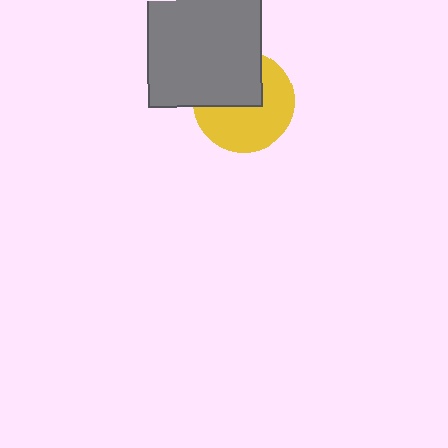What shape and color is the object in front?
The object in front is a gray rectangle.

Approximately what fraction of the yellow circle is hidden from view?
Roughly 41% of the yellow circle is hidden behind the gray rectangle.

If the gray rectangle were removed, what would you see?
You would see the complete yellow circle.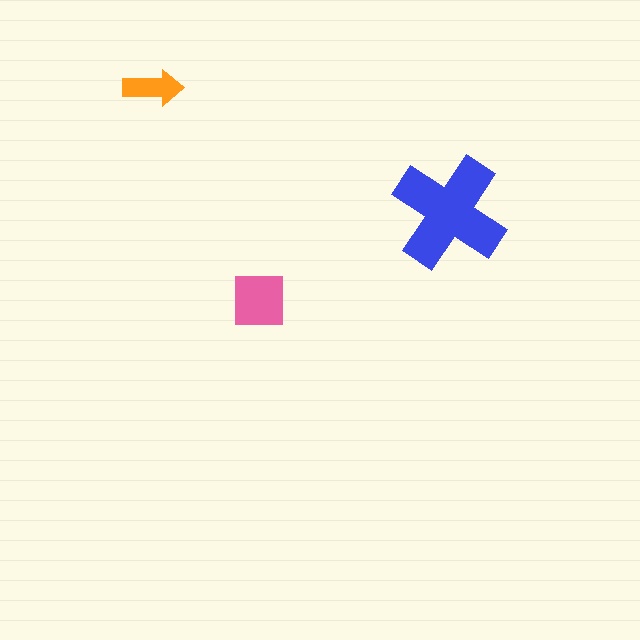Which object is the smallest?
The orange arrow.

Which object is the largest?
The blue cross.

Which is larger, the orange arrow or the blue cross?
The blue cross.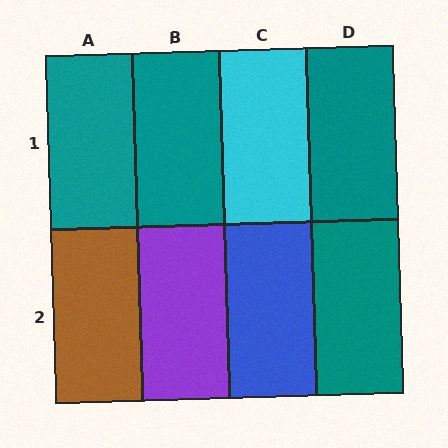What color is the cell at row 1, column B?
Teal.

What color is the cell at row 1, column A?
Teal.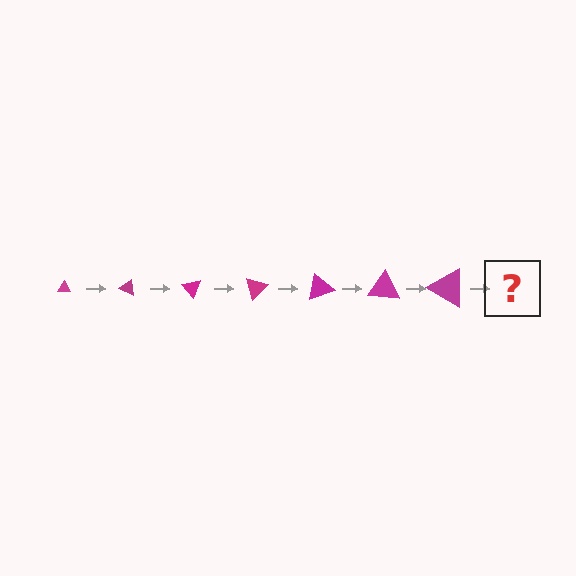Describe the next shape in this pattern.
It should be a triangle, larger than the previous one and rotated 175 degrees from the start.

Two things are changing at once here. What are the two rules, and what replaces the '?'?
The two rules are that the triangle grows larger each step and it rotates 25 degrees each step. The '?' should be a triangle, larger than the previous one and rotated 175 degrees from the start.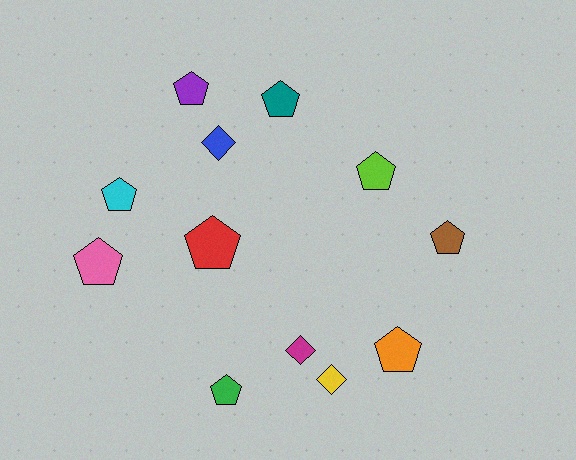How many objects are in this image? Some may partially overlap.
There are 12 objects.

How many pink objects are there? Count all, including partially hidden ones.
There is 1 pink object.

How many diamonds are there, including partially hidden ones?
There are 3 diamonds.